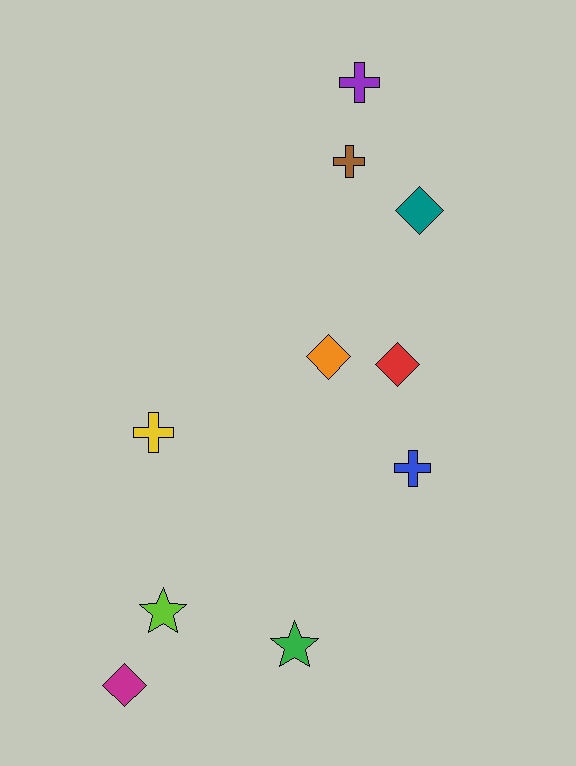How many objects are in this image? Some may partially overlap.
There are 10 objects.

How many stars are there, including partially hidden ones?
There are 2 stars.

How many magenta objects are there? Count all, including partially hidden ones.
There is 1 magenta object.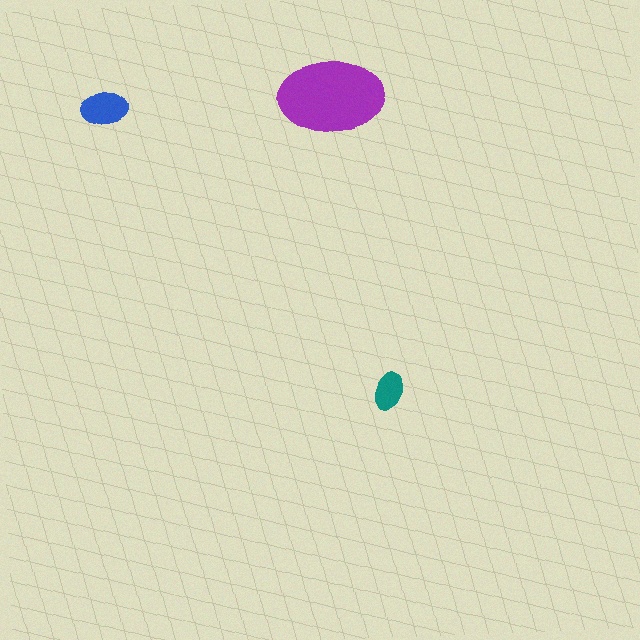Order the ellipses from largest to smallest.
the purple one, the blue one, the teal one.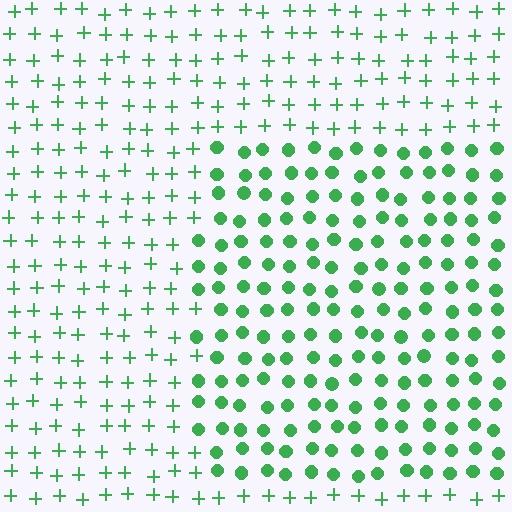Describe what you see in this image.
The image is filled with small green elements arranged in a uniform grid. A rectangle-shaped region contains circles, while the surrounding area contains plus signs. The boundary is defined purely by the change in element shape.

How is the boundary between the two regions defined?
The boundary is defined by a change in element shape: circles inside vs. plus signs outside. All elements share the same color and spacing.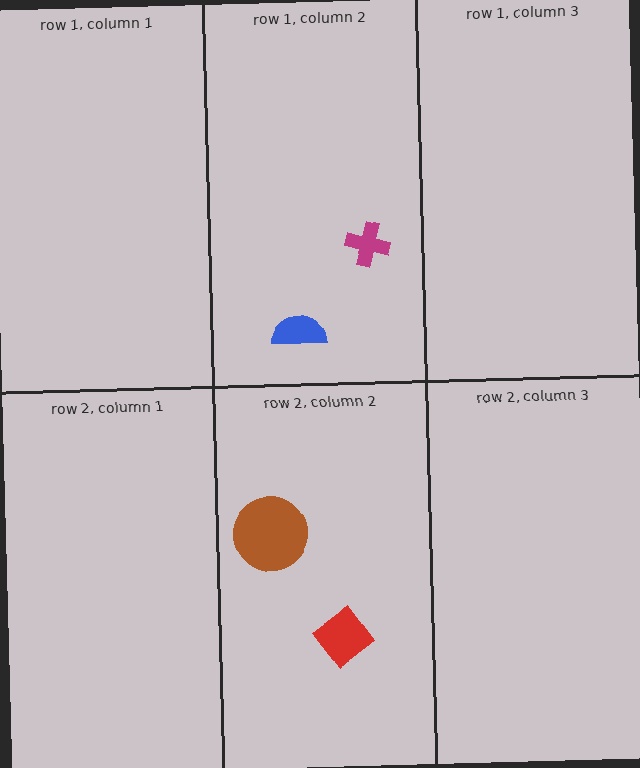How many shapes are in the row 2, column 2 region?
2.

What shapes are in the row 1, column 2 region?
The blue semicircle, the magenta cross.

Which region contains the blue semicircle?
The row 1, column 2 region.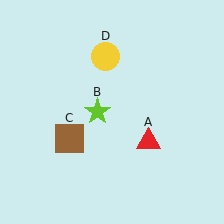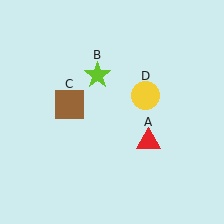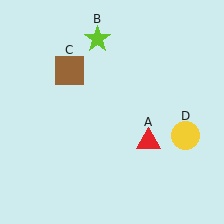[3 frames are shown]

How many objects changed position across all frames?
3 objects changed position: lime star (object B), brown square (object C), yellow circle (object D).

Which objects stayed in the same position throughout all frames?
Red triangle (object A) remained stationary.